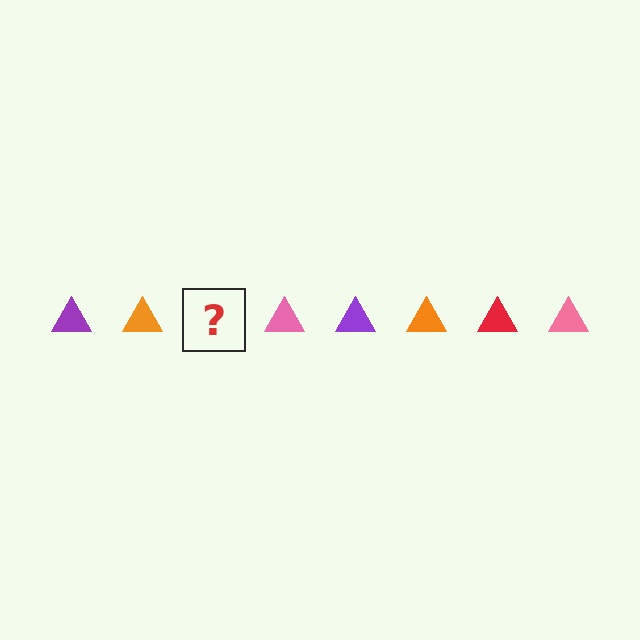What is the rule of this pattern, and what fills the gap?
The rule is that the pattern cycles through purple, orange, red, pink triangles. The gap should be filled with a red triangle.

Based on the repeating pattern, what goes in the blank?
The blank should be a red triangle.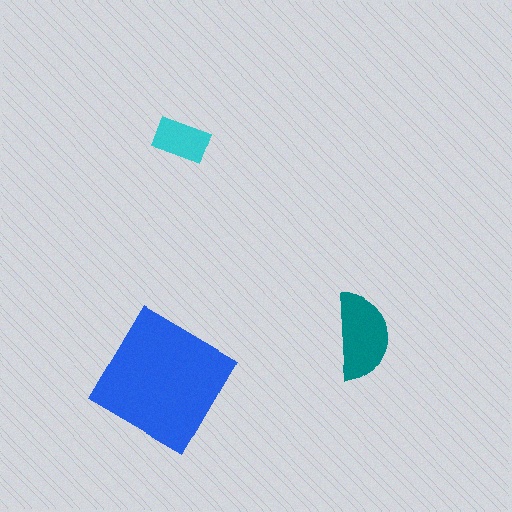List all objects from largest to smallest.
The blue diamond, the teal semicircle, the cyan rectangle.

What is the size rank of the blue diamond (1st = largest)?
1st.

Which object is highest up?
The cyan rectangle is topmost.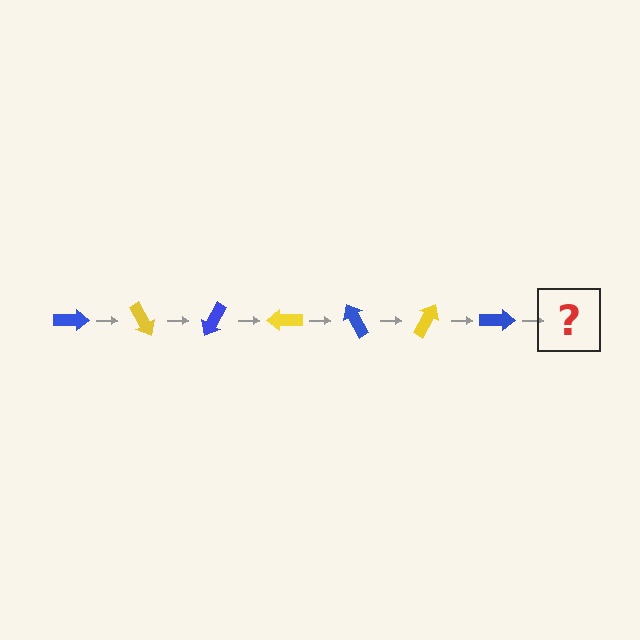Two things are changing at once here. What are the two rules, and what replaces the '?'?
The two rules are that it rotates 60 degrees each step and the color cycles through blue and yellow. The '?' should be a yellow arrow, rotated 420 degrees from the start.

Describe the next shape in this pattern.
It should be a yellow arrow, rotated 420 degrees from the start.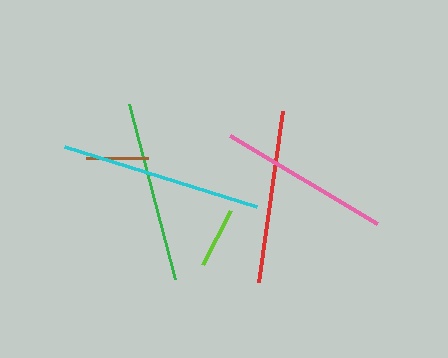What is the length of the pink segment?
The pink segment is approximately 171 pixels long.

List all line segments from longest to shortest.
From longest to shortest: cyan, green, red, pink, brown, lime.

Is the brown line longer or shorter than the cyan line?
The cyan line is longer than the brown line.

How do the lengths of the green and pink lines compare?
The green and pink lines are approximately the same length.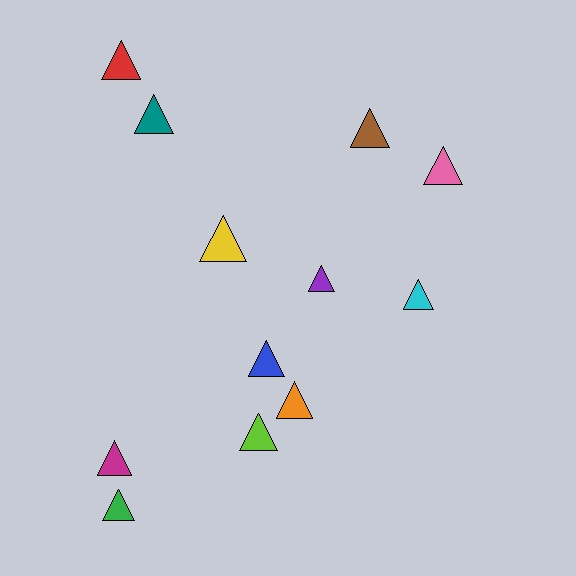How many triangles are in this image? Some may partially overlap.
There are 12 triangles.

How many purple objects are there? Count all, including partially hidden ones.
There is 1 purple object.